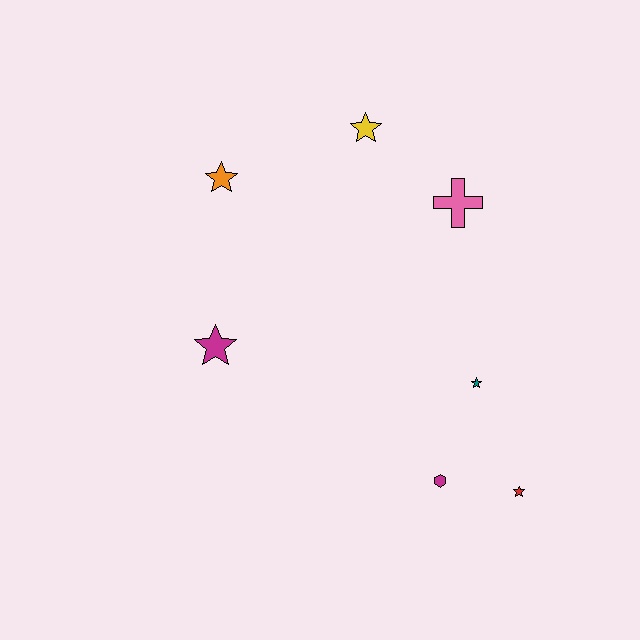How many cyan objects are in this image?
There are no cyan objects.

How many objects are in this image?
There are 7 objects.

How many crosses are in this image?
There is 1 cross.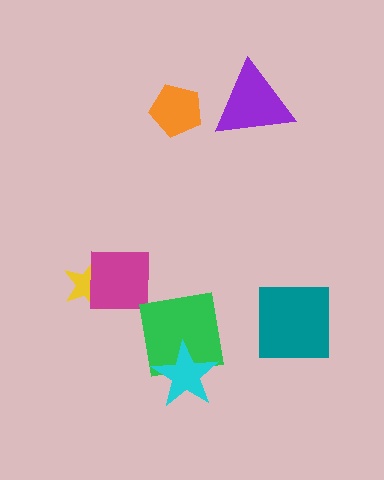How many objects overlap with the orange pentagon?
0 objects overlap with the orange pentagon.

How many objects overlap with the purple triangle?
0 objects overlap with the purple triangle.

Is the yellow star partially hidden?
Yes, it is partially covered by another shape.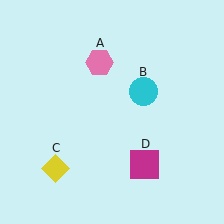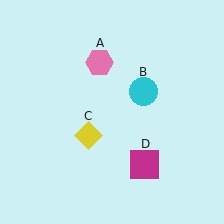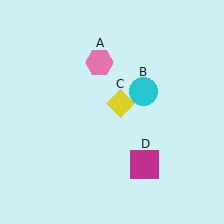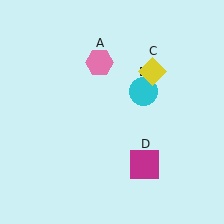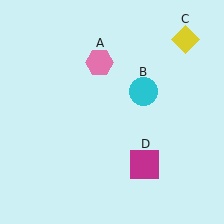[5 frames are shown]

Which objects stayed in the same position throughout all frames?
Pink hexagon (object A) and cyan circle (object B) and magenta square (object D) remained stationary.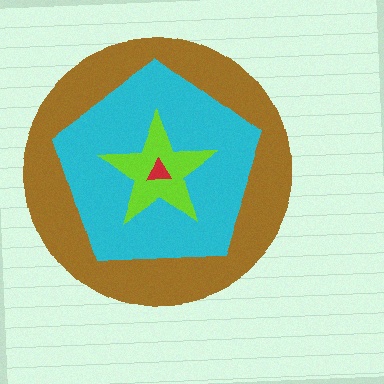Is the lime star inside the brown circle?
Yes.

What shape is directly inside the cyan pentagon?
The lime star.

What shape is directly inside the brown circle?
The cyan pentagon.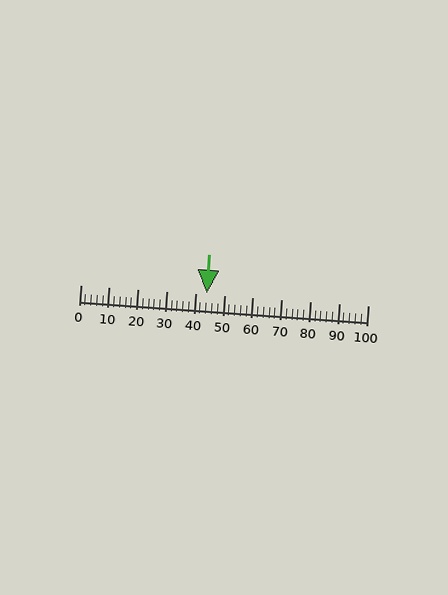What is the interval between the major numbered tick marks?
The major tick marks are spaced 10 units apart.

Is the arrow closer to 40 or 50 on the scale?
The arrow is closer to 40.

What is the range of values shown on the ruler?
The ruler shows values from 0 to 100.